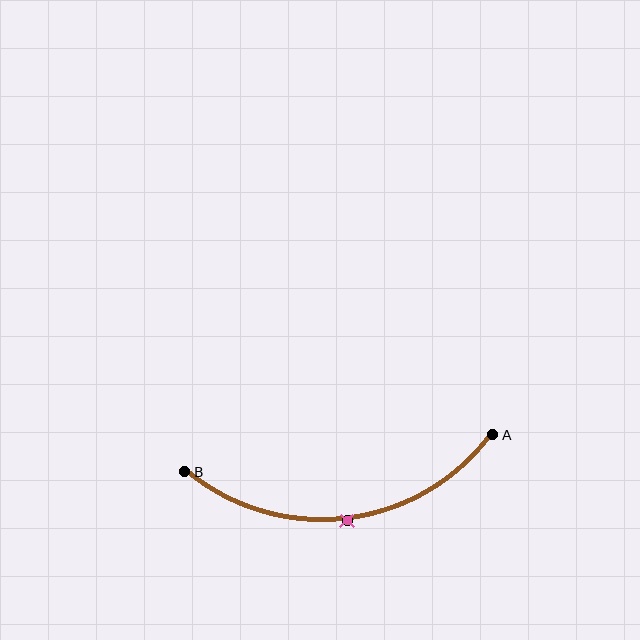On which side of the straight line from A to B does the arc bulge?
The arc bulges below the straight line connecting A and B.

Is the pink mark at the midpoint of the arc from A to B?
Yes. The pink mark lies on the arc at equal arc-length from both A and B — it is the arc midpoint.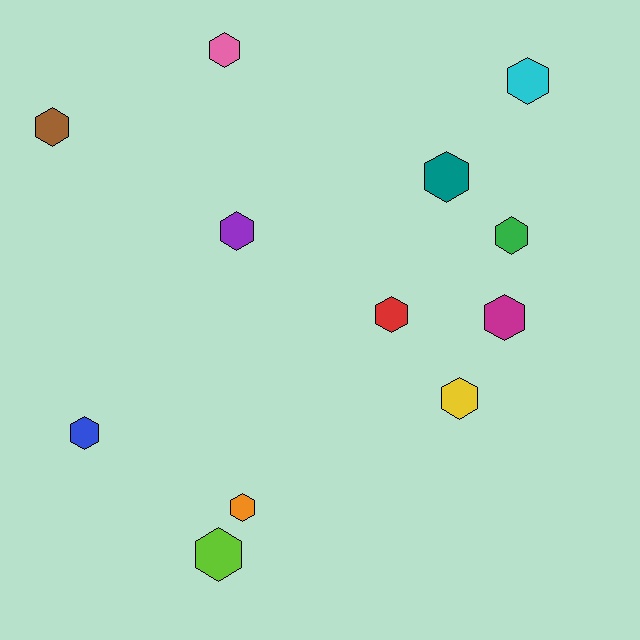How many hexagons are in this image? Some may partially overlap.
There are 12 hexagons.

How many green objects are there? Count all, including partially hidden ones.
There is 1 green object.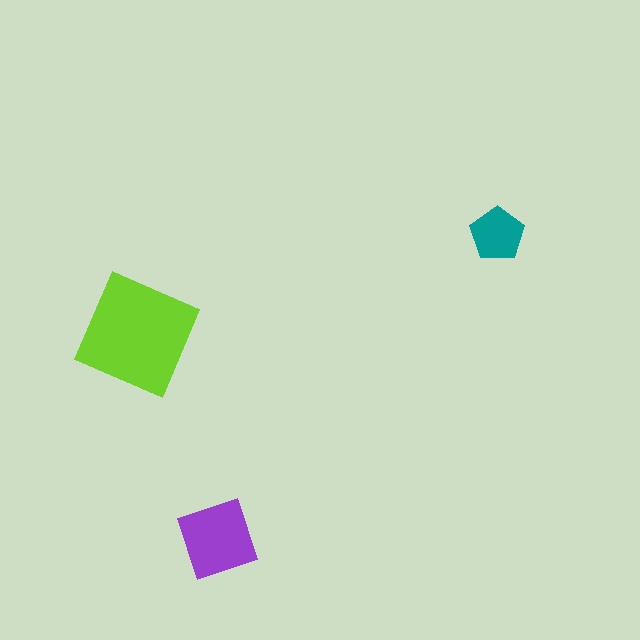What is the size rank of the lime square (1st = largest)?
1st.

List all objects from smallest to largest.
The teal pentagon, the purple diamond, the lime square.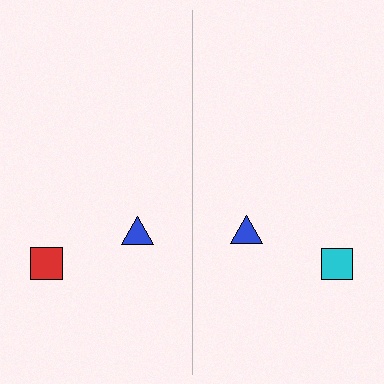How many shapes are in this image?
There are 4 shapes in this image.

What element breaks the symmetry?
The cyan square on the right side breaks the symmetry — its mirror counterpart is red.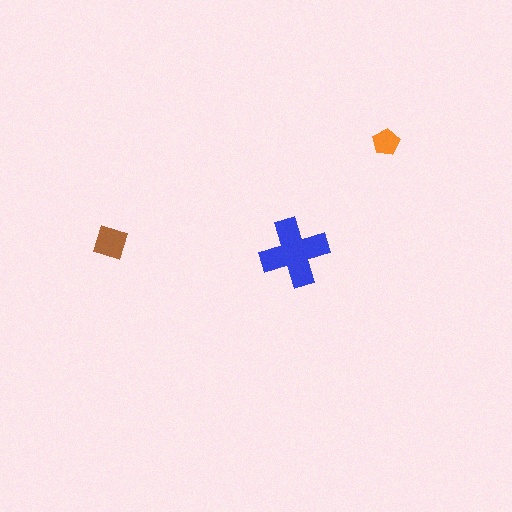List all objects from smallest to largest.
The orange pentagon, the brown diamond, the blue cross.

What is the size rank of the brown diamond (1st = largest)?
2nd.